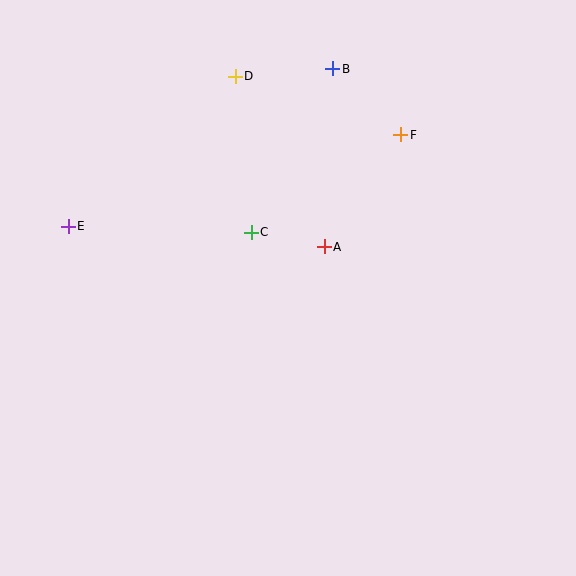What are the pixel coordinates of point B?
Point B is at (333, 69).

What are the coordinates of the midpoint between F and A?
The midpoint between F and A is at (362, 191).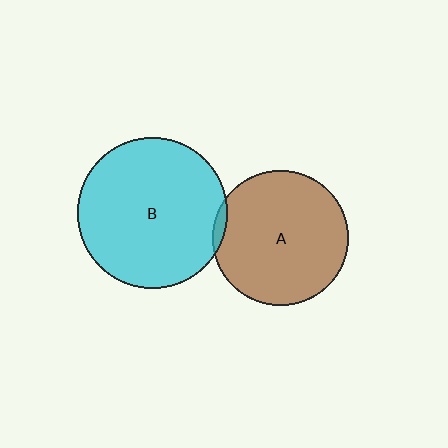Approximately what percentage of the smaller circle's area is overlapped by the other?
Approximately 5%.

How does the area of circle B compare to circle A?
Approximately 1.2 times.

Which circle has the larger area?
Circle B (cyan).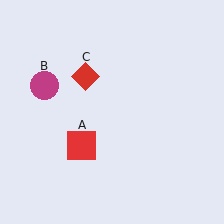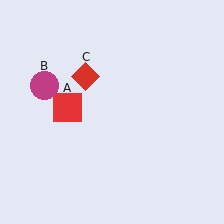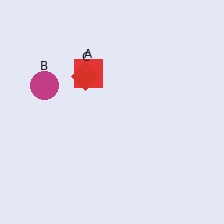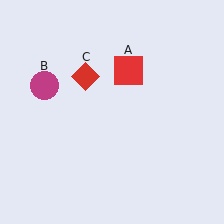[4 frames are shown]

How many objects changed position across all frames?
1 object changed position: red square (object A).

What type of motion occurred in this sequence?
The red square (object A) rotated clockwise around the center of the scene.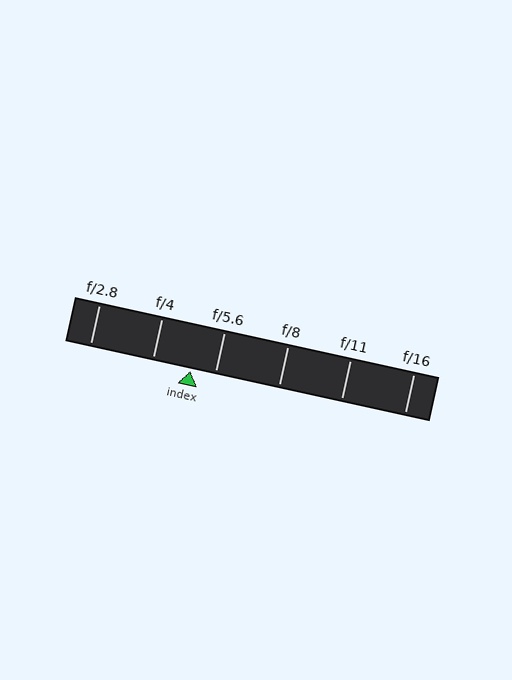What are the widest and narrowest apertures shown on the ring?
The widest aperture shown is f/2.8 and the narrowest is f/16.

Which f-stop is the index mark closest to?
The index mark is closest to f/5.6.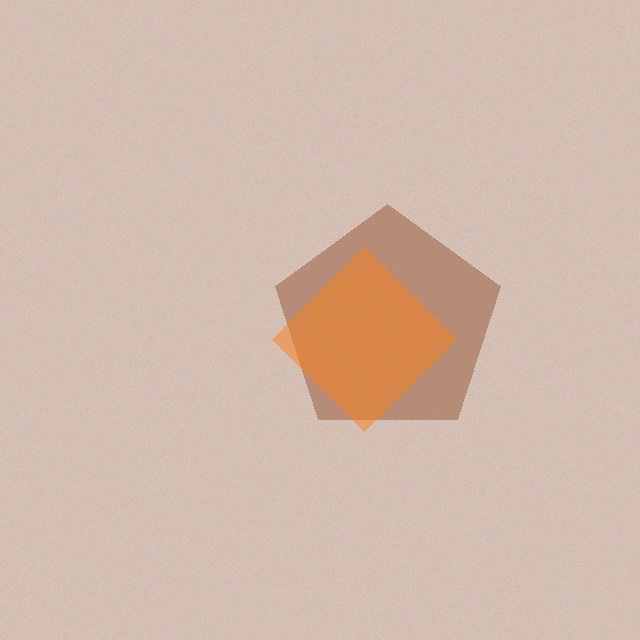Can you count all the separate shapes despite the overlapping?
Yes, there are 2 separate shapes.